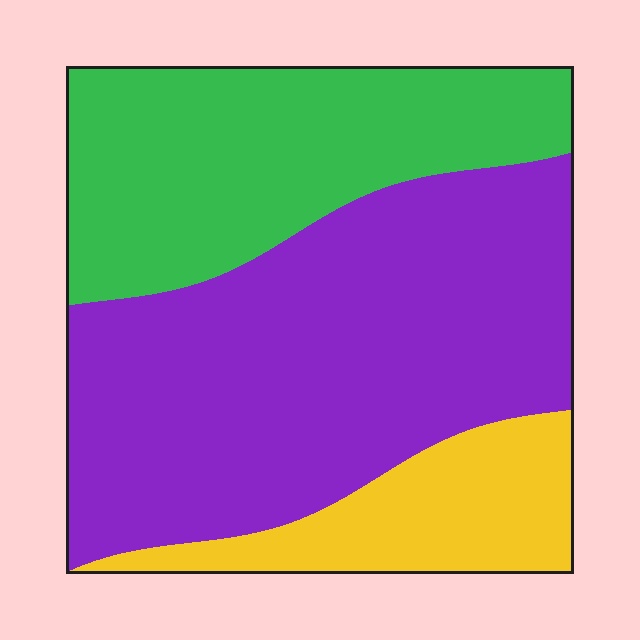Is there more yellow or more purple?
Purple.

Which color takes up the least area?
Yellow, at roughly 15%.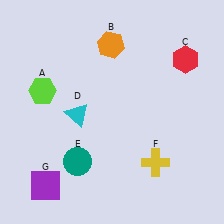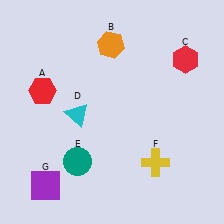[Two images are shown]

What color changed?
The hexagon (A) changed from lime in Image 1 to red in Image 2.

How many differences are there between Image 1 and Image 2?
There is 1 difference between the two images.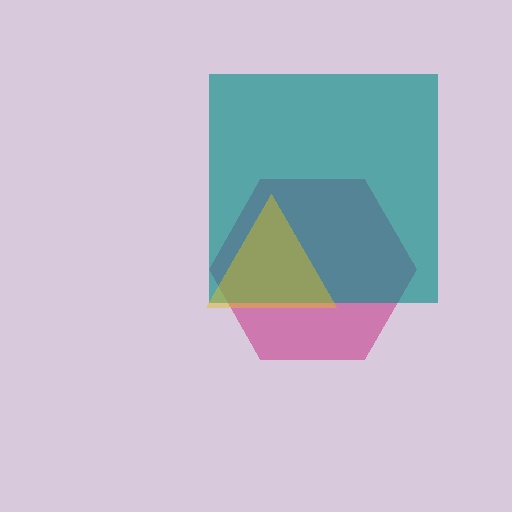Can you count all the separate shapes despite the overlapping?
Yes, there are 3 separate shapes.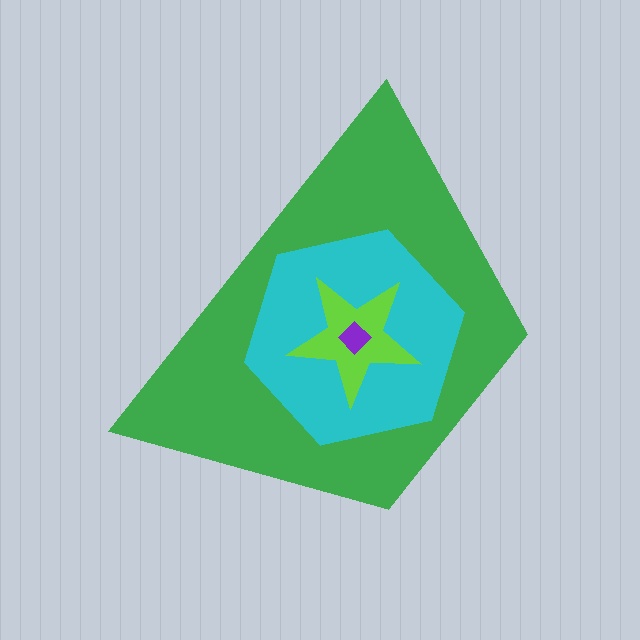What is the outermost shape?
The green trapezoid.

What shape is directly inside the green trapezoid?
The cyan hexagon.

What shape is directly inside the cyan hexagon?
The lime star.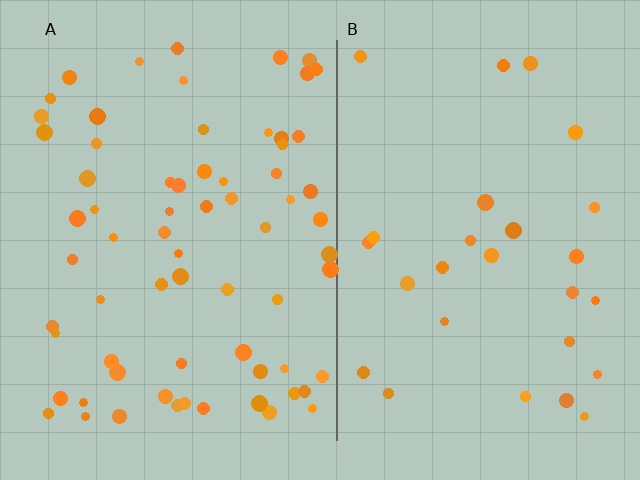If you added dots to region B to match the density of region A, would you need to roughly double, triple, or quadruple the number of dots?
Approximately double.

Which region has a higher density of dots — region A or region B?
A (the left).